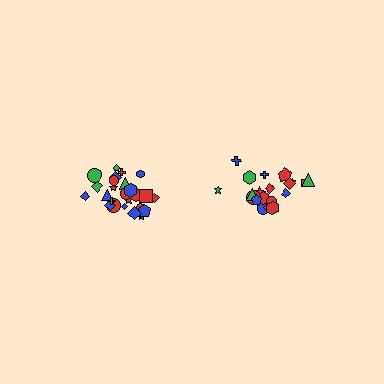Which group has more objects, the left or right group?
The left group.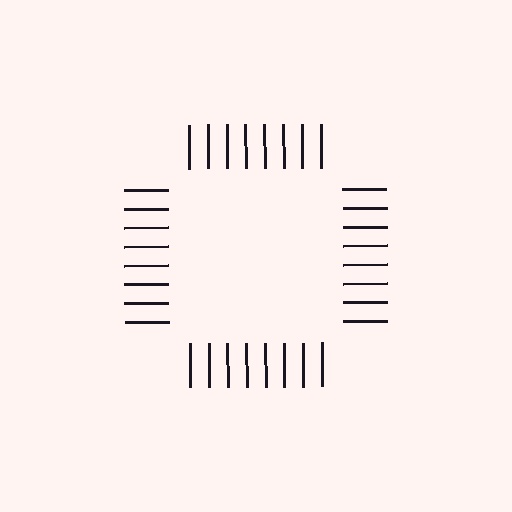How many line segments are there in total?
32 — 8 along each of the 4 edges.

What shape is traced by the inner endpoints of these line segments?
An illusory square — the line segments terminate on its edges but no continuous stroke is drawn.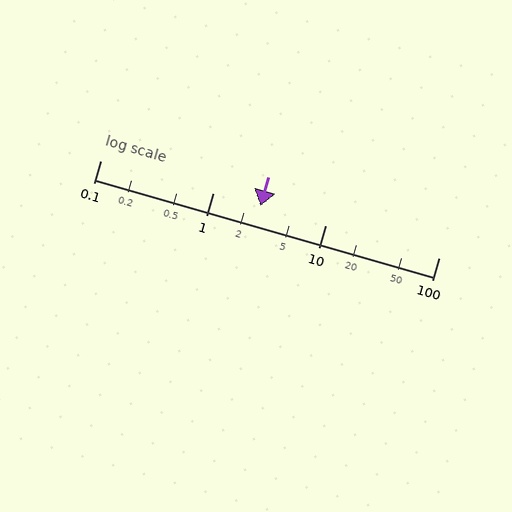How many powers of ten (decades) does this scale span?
The scale spans 3 decades, from 0.1 to 100.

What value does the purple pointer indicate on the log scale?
The pointer indicates approximately 2.6.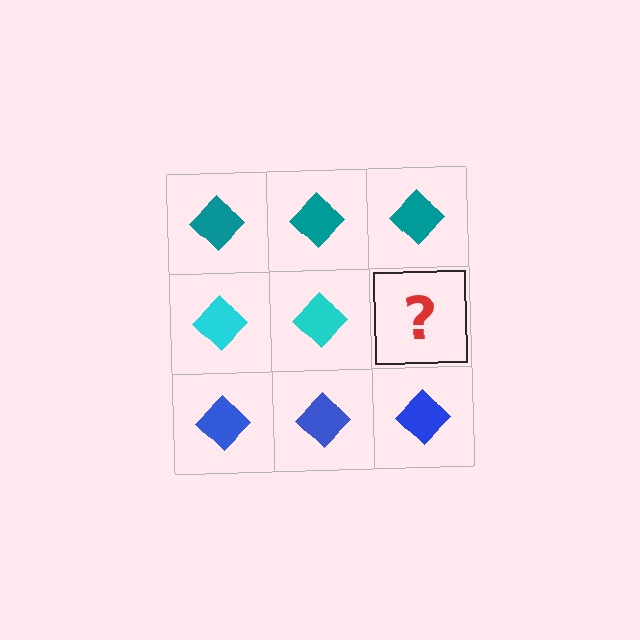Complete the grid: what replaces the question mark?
The question mark should be replaced with a cyan diamond.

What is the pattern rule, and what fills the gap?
The rule is that each row has a consistent color. The gap should be filled with a cyan diamond.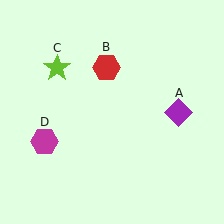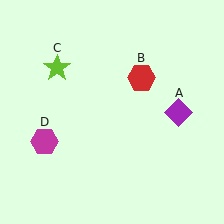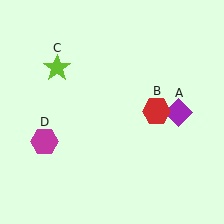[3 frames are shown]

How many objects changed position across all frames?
1 object changed position: red hexagon (object B).